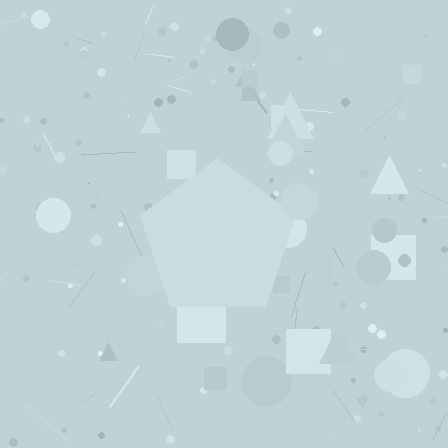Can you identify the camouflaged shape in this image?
The camouflaged shape is a pentagon.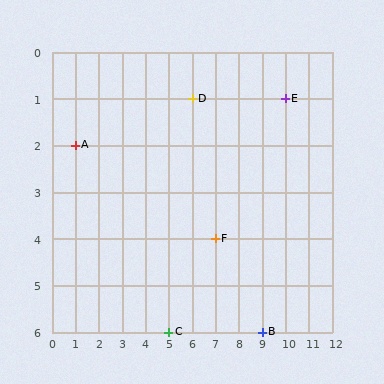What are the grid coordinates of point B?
Point B is at grid coordinates (9, 6).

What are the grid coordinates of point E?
Point E is at grid coordinates (10, 1).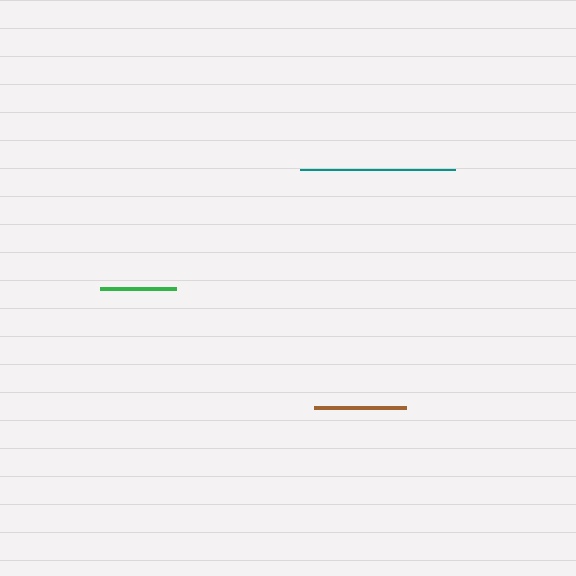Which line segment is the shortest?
The green line is the shortest at approximately 76 pixels.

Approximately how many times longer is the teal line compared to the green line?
The teal line is approximately 2.0 times the length of the green line.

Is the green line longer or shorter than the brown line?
The brown line is longer than the green line.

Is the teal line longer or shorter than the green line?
The teal line is longer than the green line.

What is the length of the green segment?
The green segment is approximately 76 pixels long.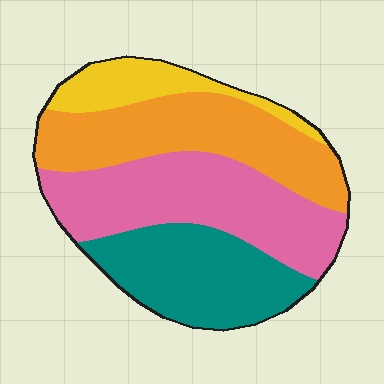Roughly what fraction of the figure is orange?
Orange takes up about one third (1/3) of the figure.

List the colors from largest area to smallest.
From largest to smallest: pink, orange, teal, yellow.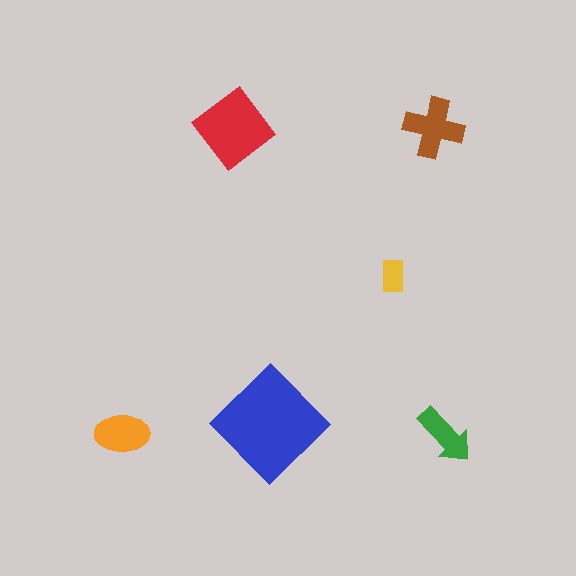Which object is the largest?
The blue diamond.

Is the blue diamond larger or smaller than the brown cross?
Larger.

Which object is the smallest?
The yellow rectangle.